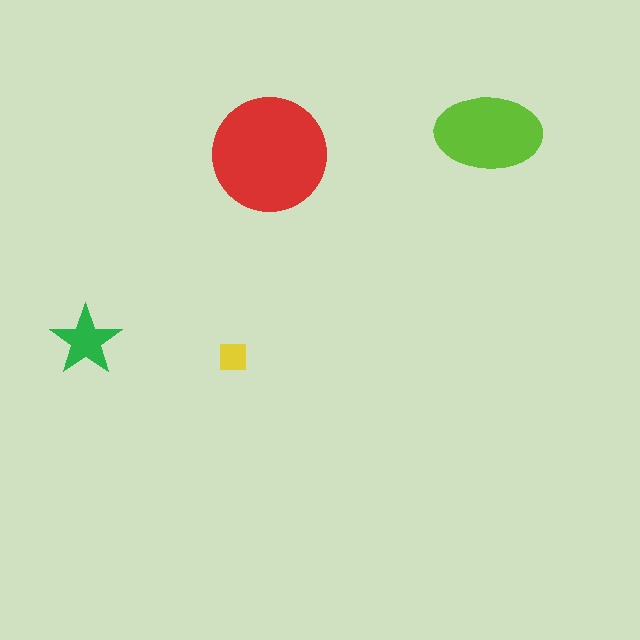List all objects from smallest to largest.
The yellow square, the green star, the lime ellipse, the red circle.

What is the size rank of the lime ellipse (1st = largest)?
2nd.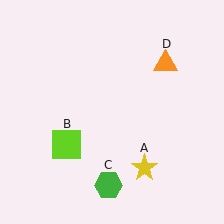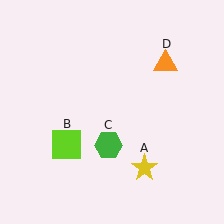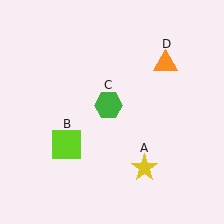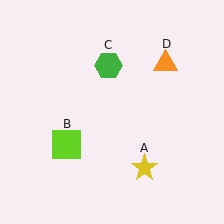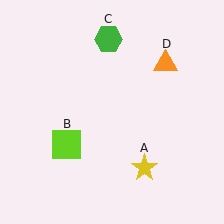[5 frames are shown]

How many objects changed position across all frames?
1 object changed position: green hexagon (object C).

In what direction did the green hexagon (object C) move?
The green hexagon (object C) moved up.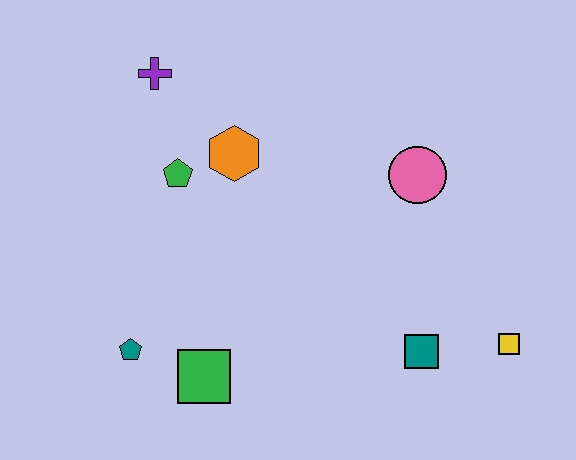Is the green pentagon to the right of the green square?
No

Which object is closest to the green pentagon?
The orange hexagon is closest to the green pentagon.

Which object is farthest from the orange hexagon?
The yellow square is farthest from the orange hexagon.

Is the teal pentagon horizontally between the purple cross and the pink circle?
No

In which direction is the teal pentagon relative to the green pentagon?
The teal pentagon is below the green pentagon.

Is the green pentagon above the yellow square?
Yes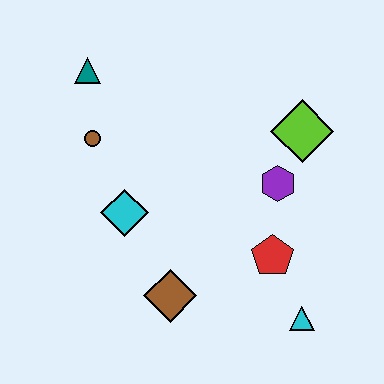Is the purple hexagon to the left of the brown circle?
No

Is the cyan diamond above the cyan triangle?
Yes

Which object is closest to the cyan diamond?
The brown circle is closest to the cyan diamond.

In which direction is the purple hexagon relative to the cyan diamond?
The purple hexagon is to the right of the cyan diamond.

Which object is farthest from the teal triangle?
The cyan triangle is farthest from the teal triangle.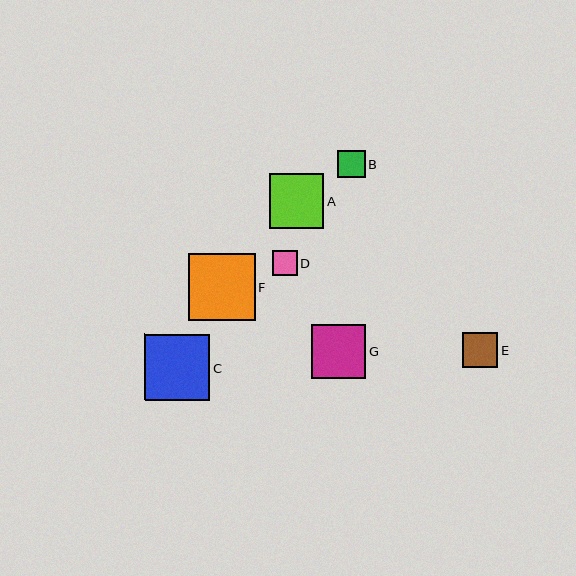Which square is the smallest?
Square D is the smallest with a size of approximately 25 pixels.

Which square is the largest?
Square F is the largest with a size of approximately 67 pixels.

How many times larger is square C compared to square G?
Square C is approximately 1.2 times the size of square G.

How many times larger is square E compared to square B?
Square E is approximately 1.3 times the size of square B.